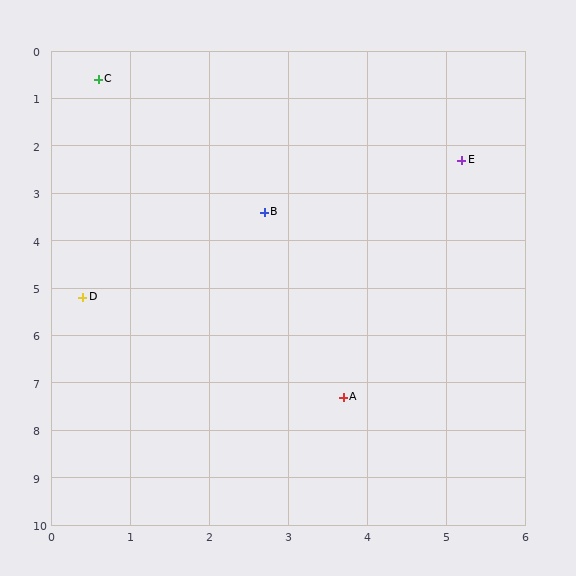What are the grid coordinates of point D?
Point D is at approximately (0.4, 5.2).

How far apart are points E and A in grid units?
Points E and A are about 5.2 grid units apart.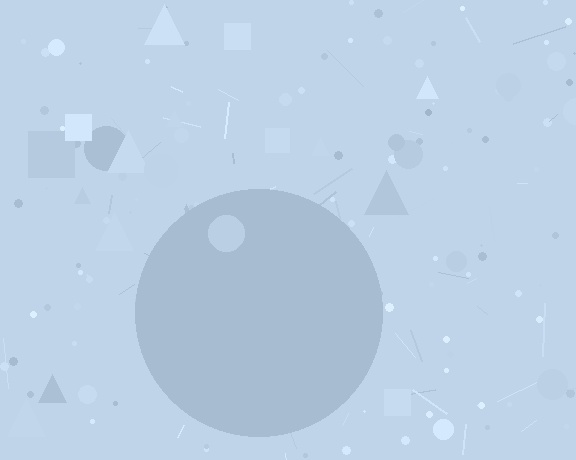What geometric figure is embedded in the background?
A circle is embedded in the background.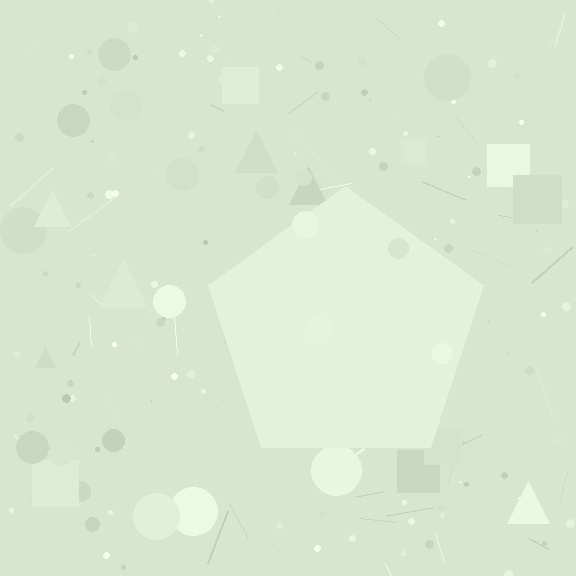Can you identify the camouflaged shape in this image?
The camouflaged shape is a pentagon.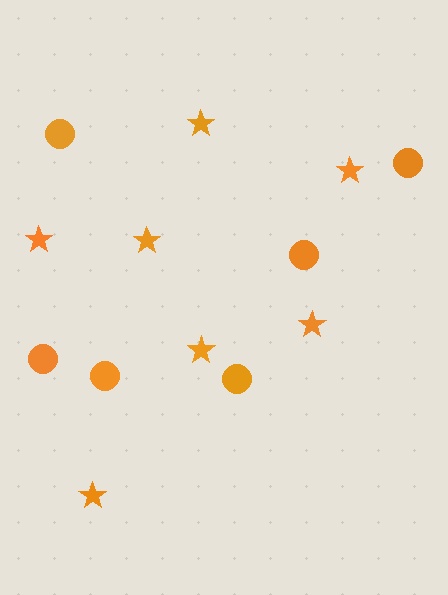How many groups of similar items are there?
There are 2 groups: one group of circles (6) and one group of stars (7).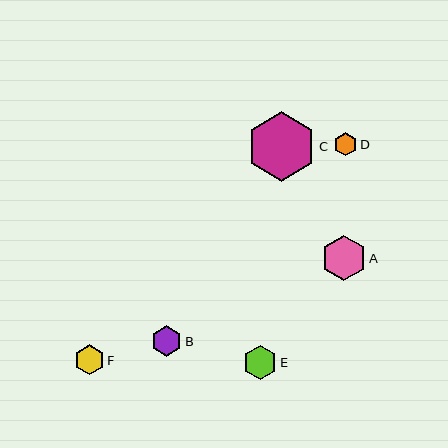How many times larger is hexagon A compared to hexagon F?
Hexagon A is approximately 1.5 times the size of hexagon F.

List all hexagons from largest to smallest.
From largest to smallest: C, A, E, B, F, D.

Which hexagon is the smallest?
Hexagon D is the smallest with a size of approximately 23 pixels.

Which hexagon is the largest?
Hexagon C is the largest with a size of approximately 70 pixels.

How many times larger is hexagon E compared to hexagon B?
Hexagon E is approximately 1.1 times the size of hexagon B.